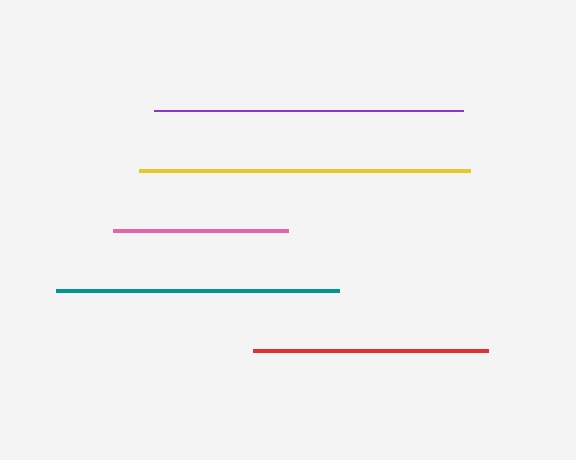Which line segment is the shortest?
The pink line is the shortest at approximately 175 pixels.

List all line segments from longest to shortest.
From longest to shortest: yellow, purple, teal, red, pink.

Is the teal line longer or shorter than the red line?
The teal line is longer than the red line.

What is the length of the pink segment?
The pink segment is approximately 175 pixels long.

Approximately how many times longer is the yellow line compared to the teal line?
The yellow line is approximately 1.2 times the length of the teal line.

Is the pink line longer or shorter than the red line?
The red line is longer than the pink line.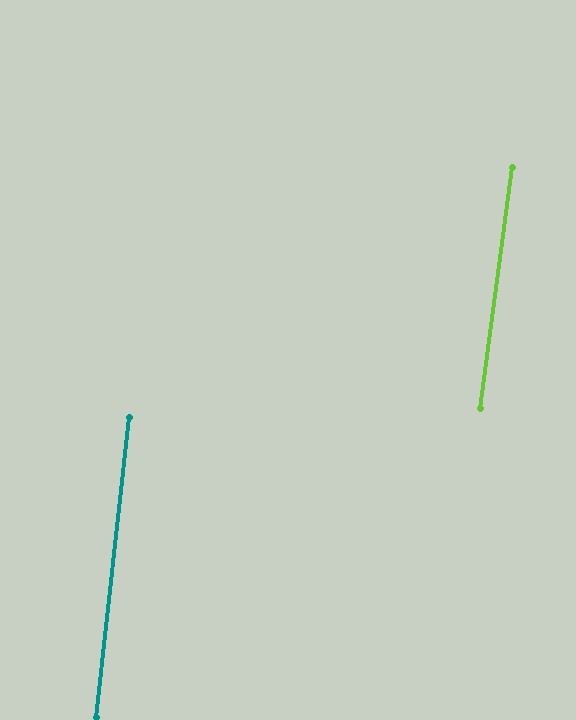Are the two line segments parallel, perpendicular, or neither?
Parallel — their directions differ by only 1.3°.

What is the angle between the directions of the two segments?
Approximately 1 degree.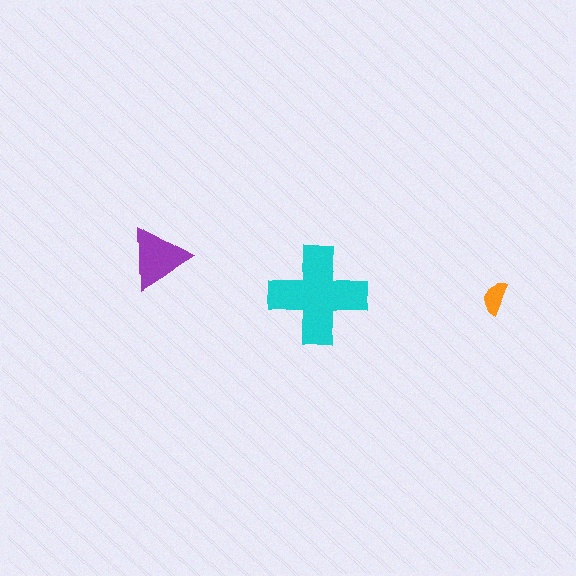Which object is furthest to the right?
The orange semicircle is rightmost.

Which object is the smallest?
The orange semicircle.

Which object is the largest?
The cyan cross.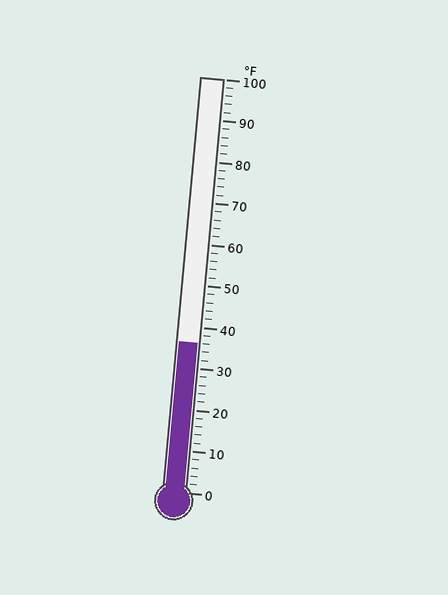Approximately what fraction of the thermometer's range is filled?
The thermometer is filled to approximately 35% of its range.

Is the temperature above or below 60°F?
The temperature is below 60°F.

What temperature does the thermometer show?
The thermometer shows approximately 36°F.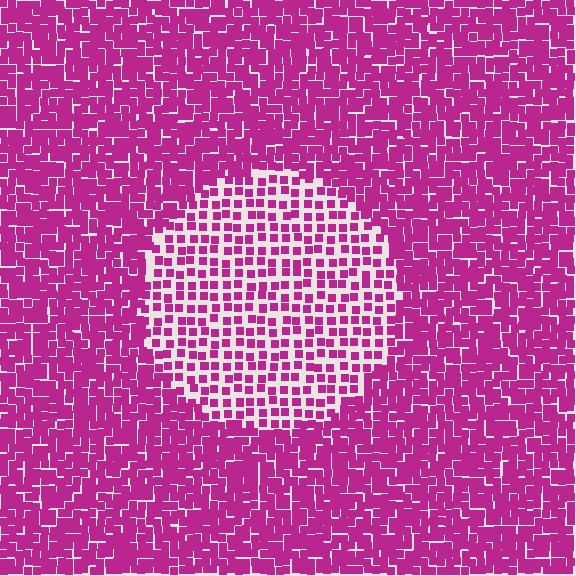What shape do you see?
I see a circle.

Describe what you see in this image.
The image contains small magenta elements arranged at two different densities. A circle-shaped region is visible where the elements are less densely packed than the surrounding area.